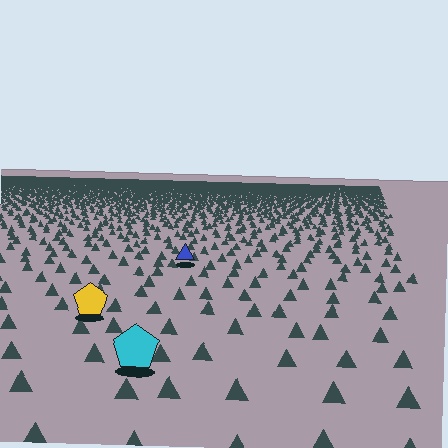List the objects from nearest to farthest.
From nearest to farthest: the cyan pentagon, the yellow pentagon, the blue triangle.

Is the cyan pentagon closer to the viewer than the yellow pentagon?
Yes. The cyan pentagon is closer — you can tell from the texture gradient: the ground texture is coarser near it.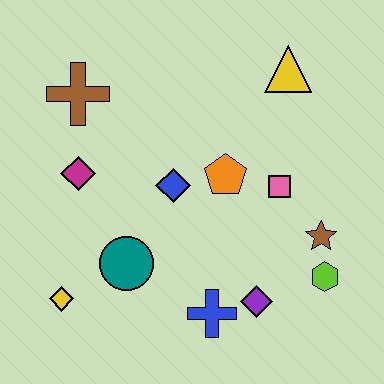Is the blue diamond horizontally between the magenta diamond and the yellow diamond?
No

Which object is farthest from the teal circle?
The yellow triangle is farthest from the teal circle.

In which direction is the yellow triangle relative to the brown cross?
The yellow triangle is to the right of the brown cross.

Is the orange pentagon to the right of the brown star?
No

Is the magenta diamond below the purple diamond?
No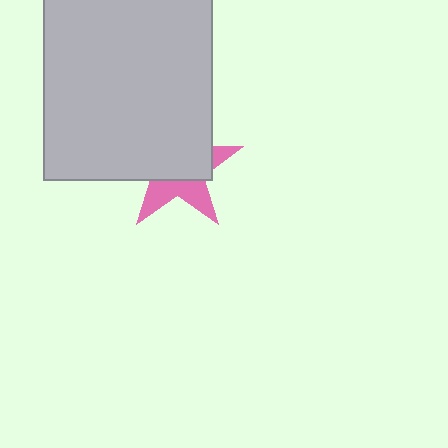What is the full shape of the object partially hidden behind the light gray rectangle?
The partially hidden object is a pink star.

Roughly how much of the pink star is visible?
A small part of it is visible (roughly 38%).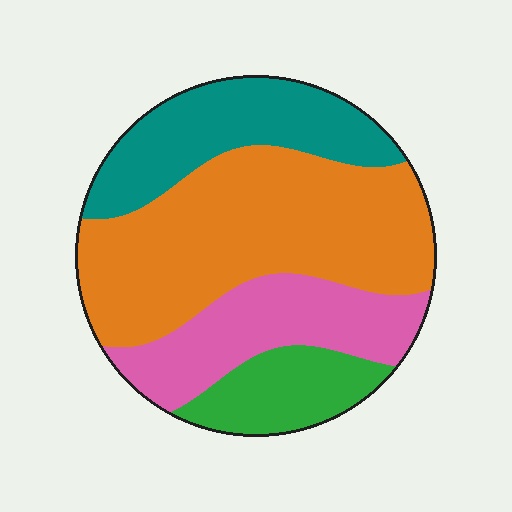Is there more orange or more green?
Orange.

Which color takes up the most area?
Orange, at roughly 45%.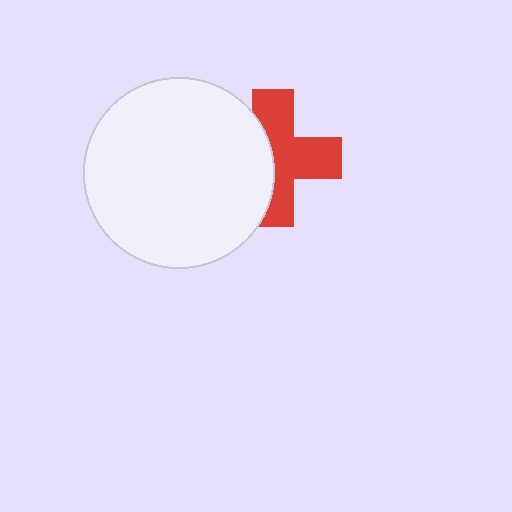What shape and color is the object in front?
The object in front is a white circle.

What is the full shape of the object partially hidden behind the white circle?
The partially hidden object is a red cross.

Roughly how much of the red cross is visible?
About half of it is visible (roughly 59%).